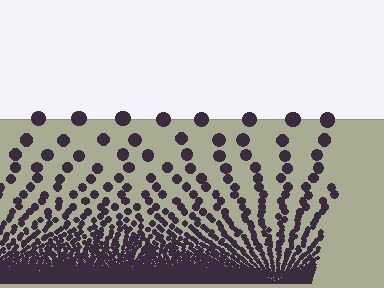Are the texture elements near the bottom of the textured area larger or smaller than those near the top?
Smaller. The gradient is inverted — elements near the bottom are smaller and denser.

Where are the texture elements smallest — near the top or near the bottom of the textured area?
Near the bottom.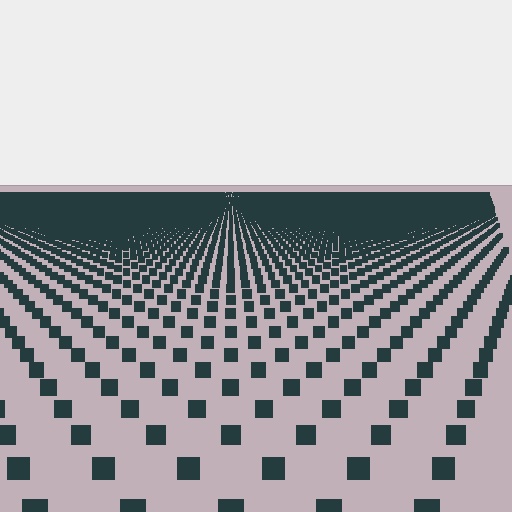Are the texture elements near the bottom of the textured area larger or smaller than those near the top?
Larger. Near the bottom, elements are closer to the viewer and appear at a bigger on-screen size.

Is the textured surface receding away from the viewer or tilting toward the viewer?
The surface is receding away from the viewer. Texture elements get smaller and denser toward the top.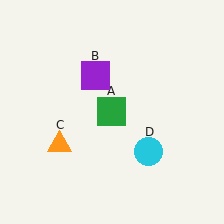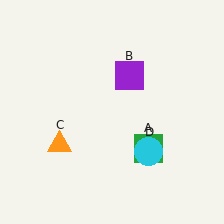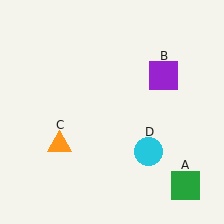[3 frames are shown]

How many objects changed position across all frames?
2 objects changed position: green square (object A), purple square (object B).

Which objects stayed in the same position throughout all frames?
Orange triangle (object C) and cyan circle (object D) remained stationary.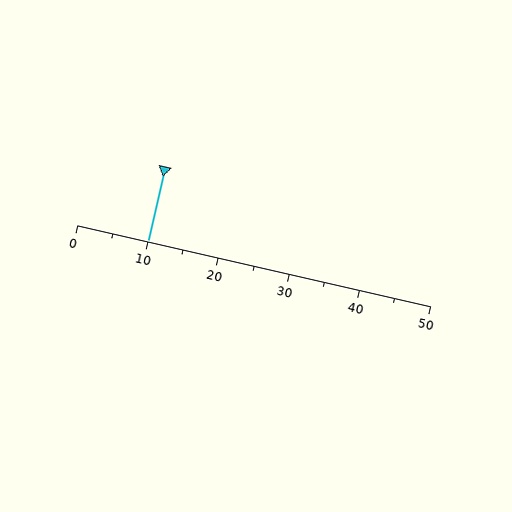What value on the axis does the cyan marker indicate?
The marker indicates approximately 10.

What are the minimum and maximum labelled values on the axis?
The axis runs from 0 to 50.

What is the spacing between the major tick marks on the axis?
The major ticks are spaced 10 apart.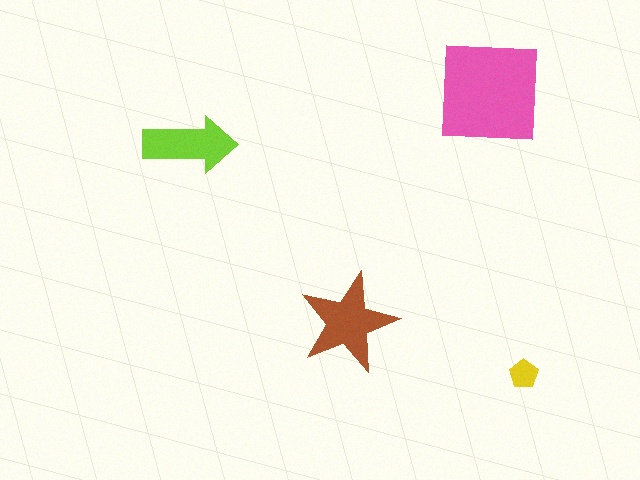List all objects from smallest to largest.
The yellow pentagon, the lime arrow, the brown star, the pink square.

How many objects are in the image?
There are 4 objects in the image.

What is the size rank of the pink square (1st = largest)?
1st.